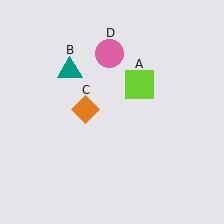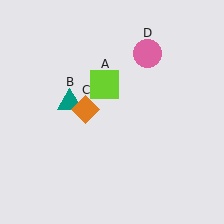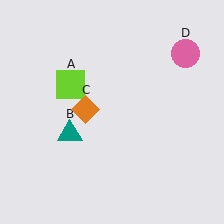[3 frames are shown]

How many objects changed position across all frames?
3 objects changed position: lime square (object A), teal triangle (object B), pink circle (object D).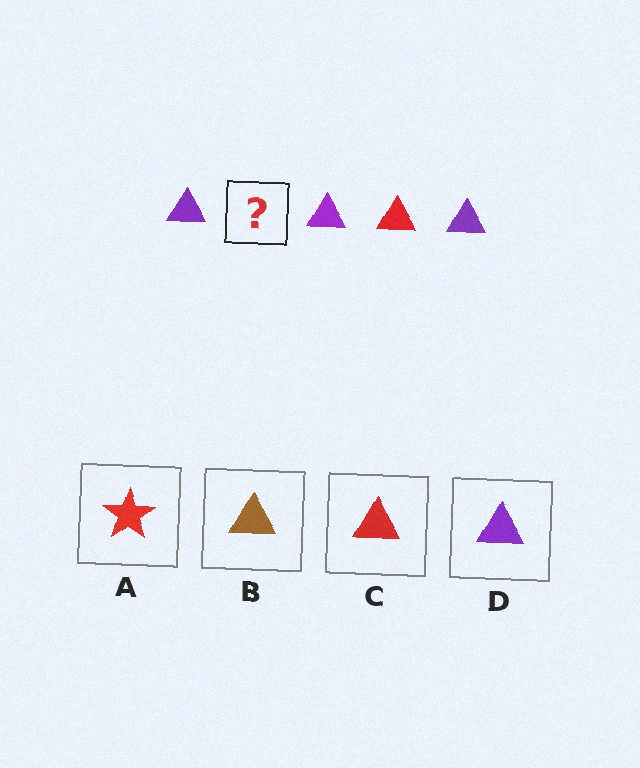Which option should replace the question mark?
Option C.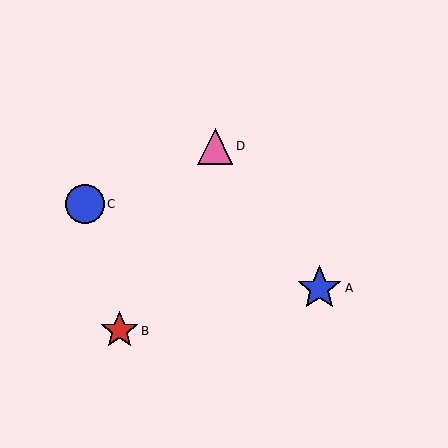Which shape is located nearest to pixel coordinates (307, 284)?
The blue star (labeled A) at (319, 288) is nearest to that location.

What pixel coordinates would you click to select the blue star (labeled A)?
Click at (319, 288) to select the blue star A.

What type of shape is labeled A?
Shape A is a blue star.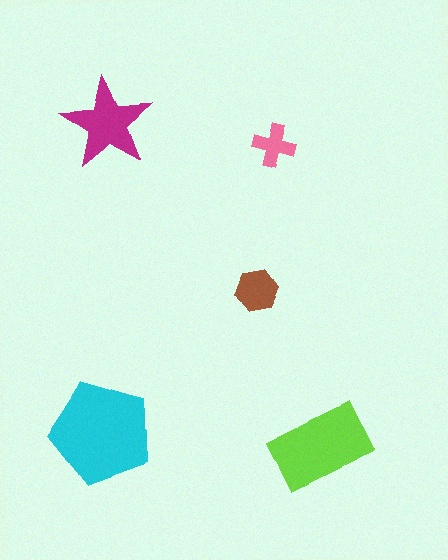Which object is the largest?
The cyan pentagon.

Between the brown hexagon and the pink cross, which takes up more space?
The brown hexagon.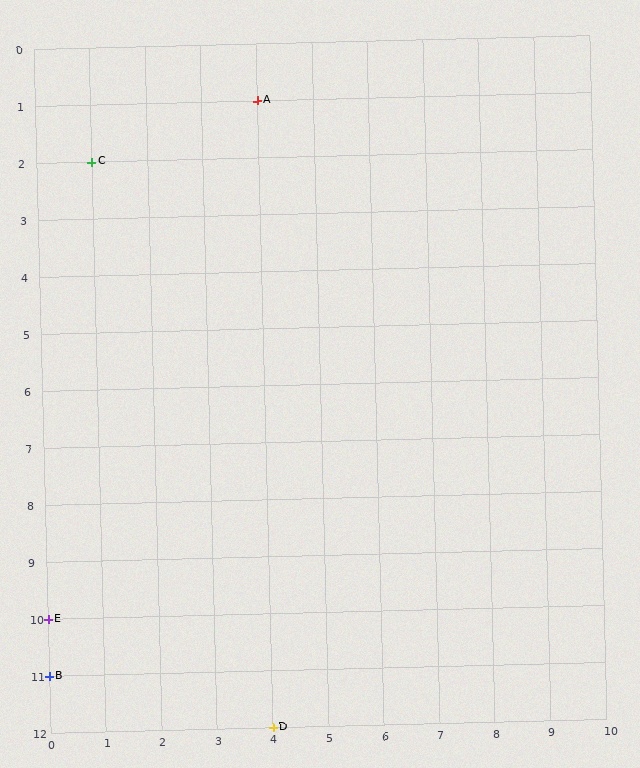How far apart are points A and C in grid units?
Points A and C are 3 columns and 1 row apart (about 3.2 grid units diagonally).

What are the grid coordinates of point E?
Point E is at grid coordinates (0, 10).